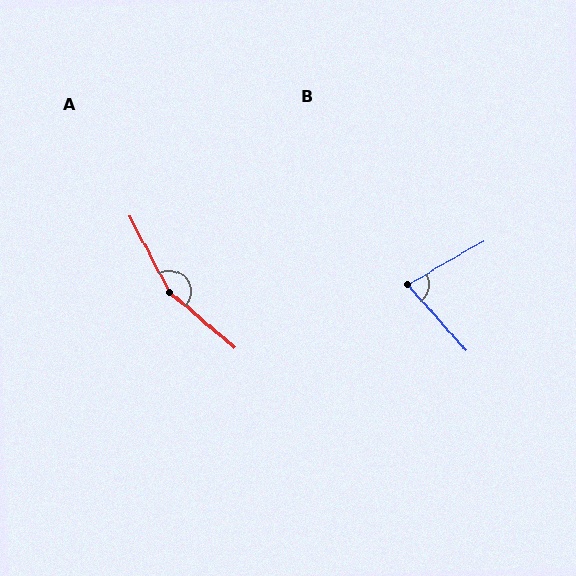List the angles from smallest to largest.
B (79°), A (158°).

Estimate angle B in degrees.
Approximately 79 degrees.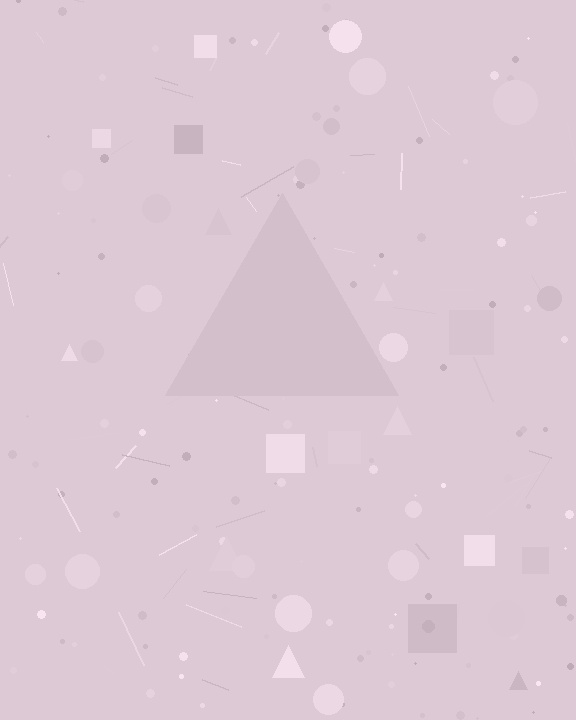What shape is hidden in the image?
A triangle is hidden in the image.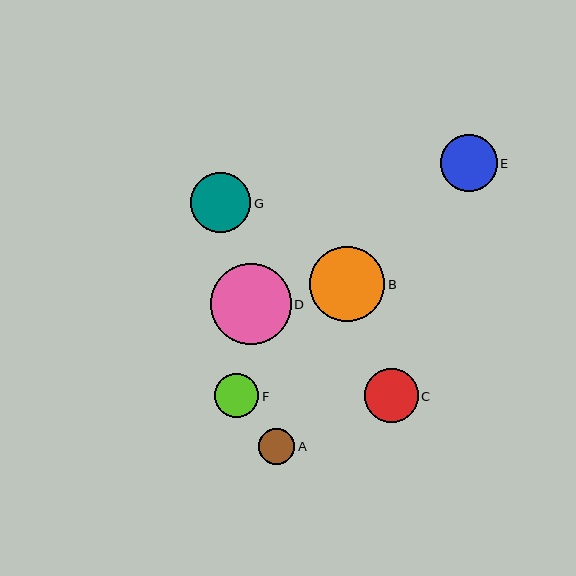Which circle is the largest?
Circle D is the largest with a size of approximately 81 pixels.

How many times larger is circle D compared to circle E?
Circle D is approximately 1.4 times the size of circle E.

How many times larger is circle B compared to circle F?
Circle B is approximately 1.7 times the size of circle F.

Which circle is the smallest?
Circle A is the smallest with a size of approximately 36 pixels.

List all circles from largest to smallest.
From largest to smallest: D, B, G, E, C, F, A.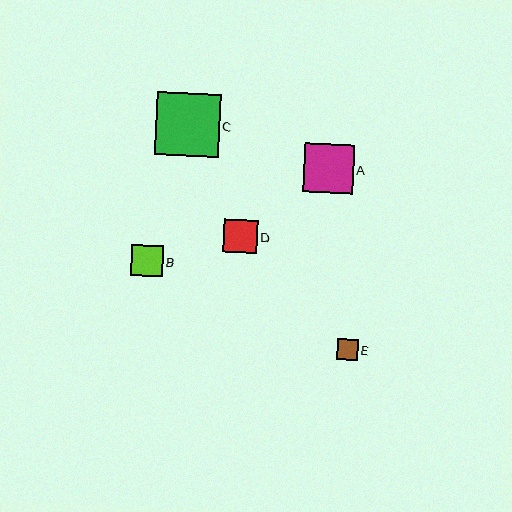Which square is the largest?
Square C is the largest with a size of approximately 64 pixels.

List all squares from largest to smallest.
From largest to smallest: C, A, D, B, E.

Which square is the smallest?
Square E is the smallest with a size of approximately 21 pixels.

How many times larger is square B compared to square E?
Square B is approximately 1.5 times the size of square E.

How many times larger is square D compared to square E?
Square D is approximately 1.6 times the size of square E.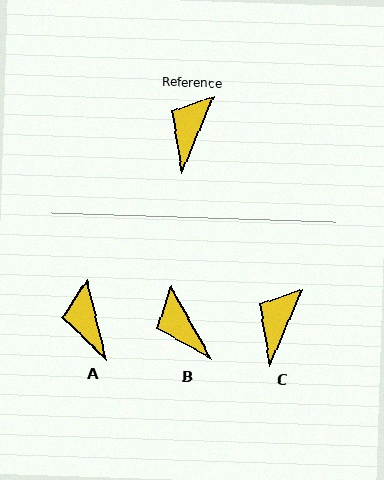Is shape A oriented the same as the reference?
No, it is off by about 37 degrees.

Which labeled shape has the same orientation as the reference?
C.